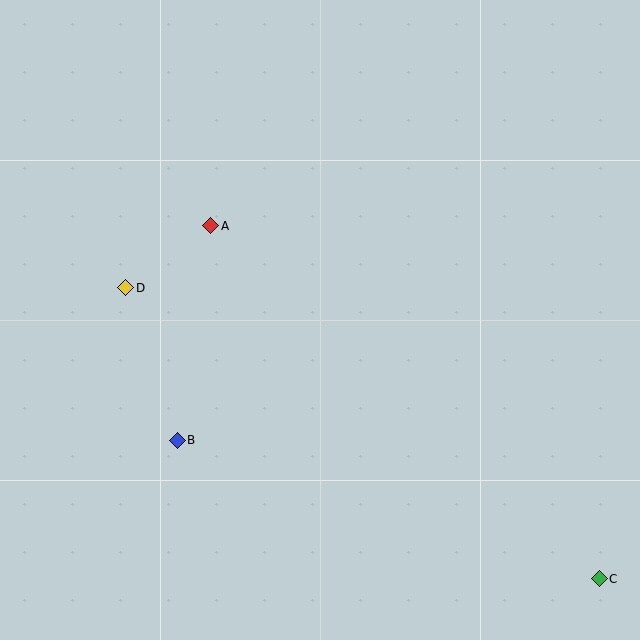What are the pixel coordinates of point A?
Point A is at (211, 226).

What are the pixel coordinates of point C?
Point C is at (599, 579).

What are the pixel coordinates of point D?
Point D is at (126, 288).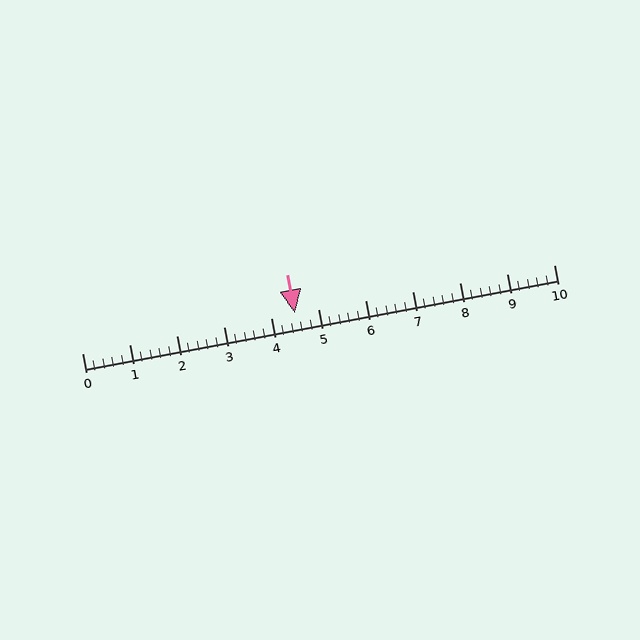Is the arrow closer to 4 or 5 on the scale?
The arrow is closer to 5.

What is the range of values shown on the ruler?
The ruler shows values from 0 to 10.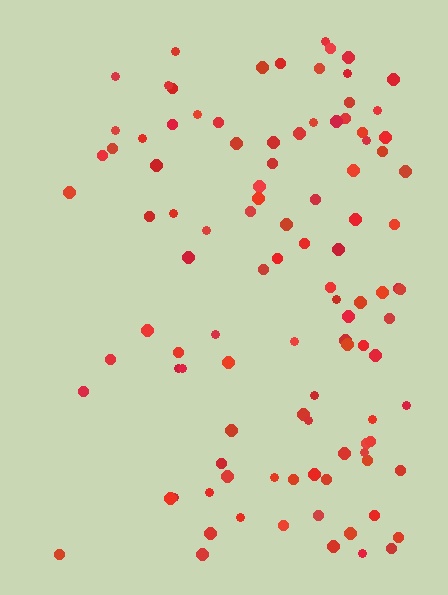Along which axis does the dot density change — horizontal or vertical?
Horizontal.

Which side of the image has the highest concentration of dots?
The right.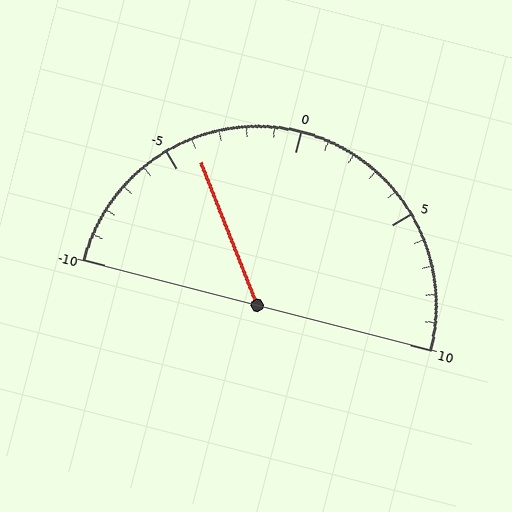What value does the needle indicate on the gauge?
The needle indicates approximately -4.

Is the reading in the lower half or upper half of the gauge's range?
The reading is in the lower half of the range (-10 to 10).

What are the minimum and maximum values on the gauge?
The gauge ranges from -10 to 10.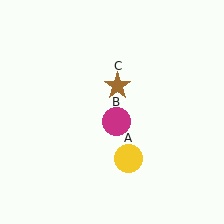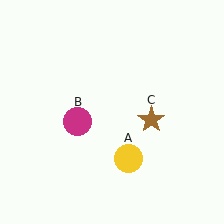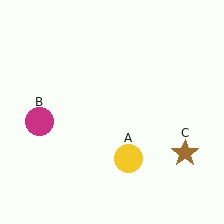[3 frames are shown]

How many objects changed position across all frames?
2 objects changed position: magenta circle (object B), brown star (object C).